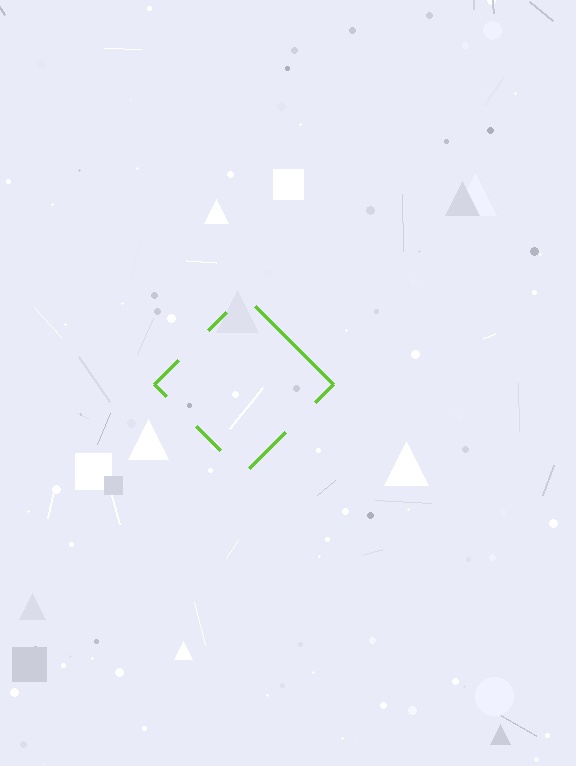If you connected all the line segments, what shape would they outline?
They would outline a diamond.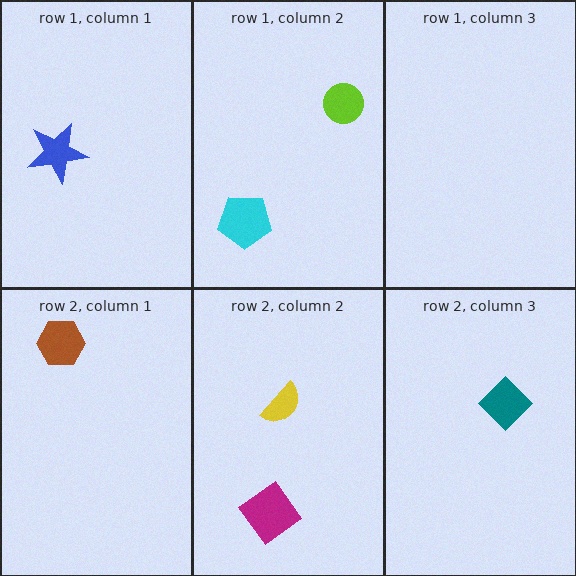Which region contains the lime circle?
The row 1, column 2 region.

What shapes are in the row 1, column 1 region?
The blue star.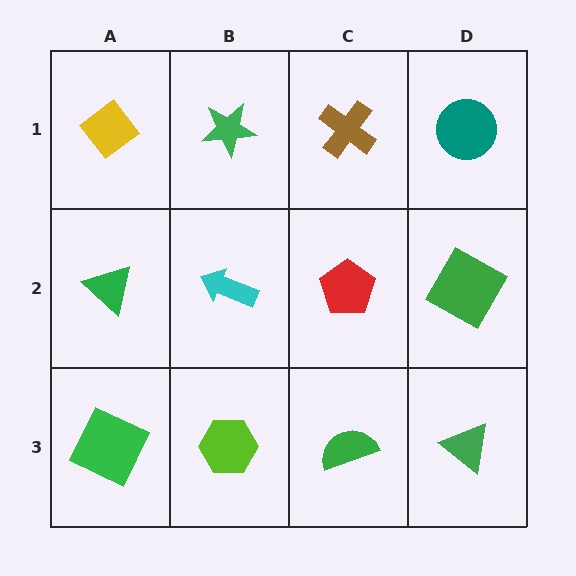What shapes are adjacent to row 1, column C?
A red pentagon (row 2, column C), a green star (row 1, column B), a teal circle (row 1, column D).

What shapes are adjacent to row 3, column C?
A red pentagon (row 2, column C), a lime hexagon (row 3, column B), a green triangle (row 3, column D).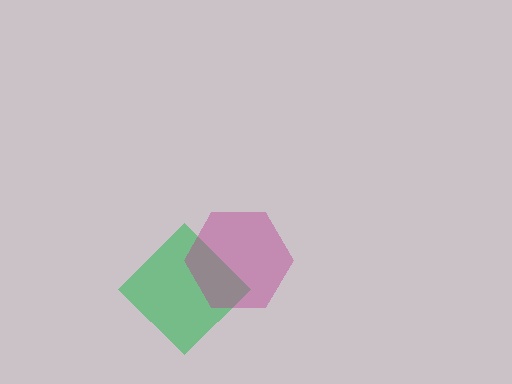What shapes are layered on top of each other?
The layered shapes are: a green diamond, a magenta hexagon.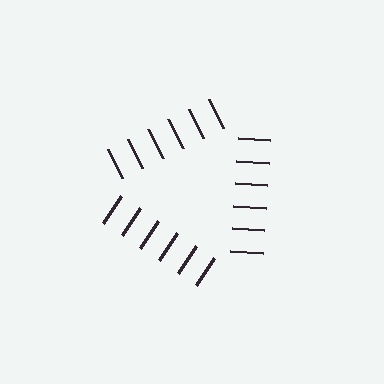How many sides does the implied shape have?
3 sides — the line-ends trace a triangle.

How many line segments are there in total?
18 — 6 along each of the 3 edges.